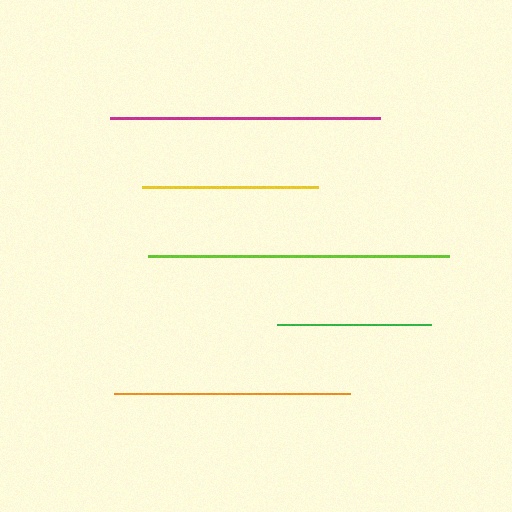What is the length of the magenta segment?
The magenta segment is approximately 269 pixels long.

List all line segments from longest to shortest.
From longest to shortest: lime, magenta, orange, yellow, green.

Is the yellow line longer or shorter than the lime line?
The lime line is longer than the yellow line.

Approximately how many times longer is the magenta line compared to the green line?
The magenta line is approximately 1.7 times the length of the green line.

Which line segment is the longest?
The lime line is the longest at approximately 301 pixels.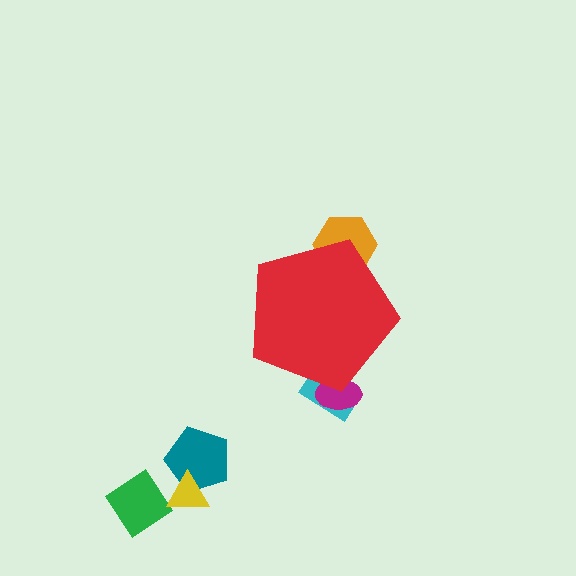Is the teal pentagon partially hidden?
No, the teal pentagon is fully visible.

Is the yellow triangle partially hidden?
No, the yellow triangle is fully visible.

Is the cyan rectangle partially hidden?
Yes, the cyan rectangle is partially hidden behind the red pentagon.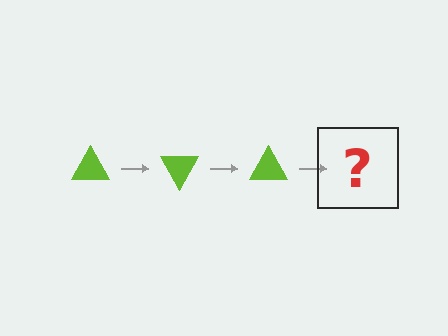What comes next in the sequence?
The next element should be a lime triangle rotated 180 degrees.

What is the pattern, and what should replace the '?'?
The pattern is that the triangle rotates 60 degrees each step. The '?' should be a lime triangle rotated 180 degrees.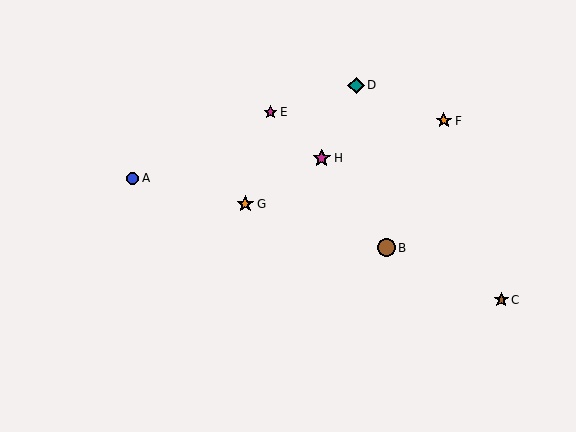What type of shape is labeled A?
Shape A is a blue circle.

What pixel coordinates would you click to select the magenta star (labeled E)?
Click at (270, 112) to select the magenta star E.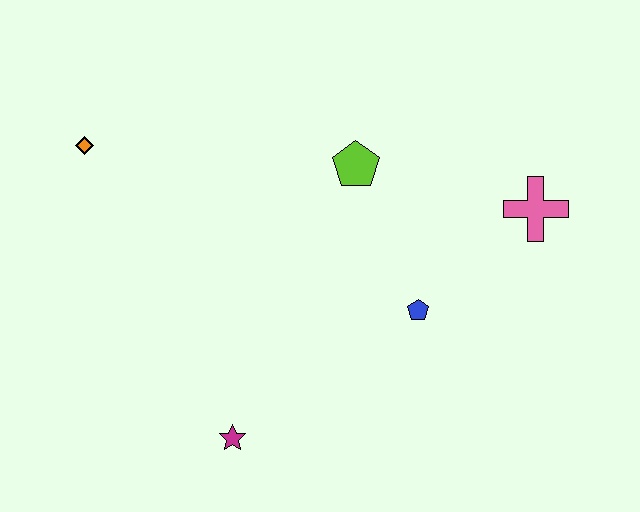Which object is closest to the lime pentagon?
The blue pentagon is closest to the lime pentagon.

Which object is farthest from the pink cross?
The orange diamond is farthest from the pink cross.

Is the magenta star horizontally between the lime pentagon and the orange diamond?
Yes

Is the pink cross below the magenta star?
No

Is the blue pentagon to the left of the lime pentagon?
No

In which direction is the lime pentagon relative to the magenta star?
The lime pentagon is above the magenta star.